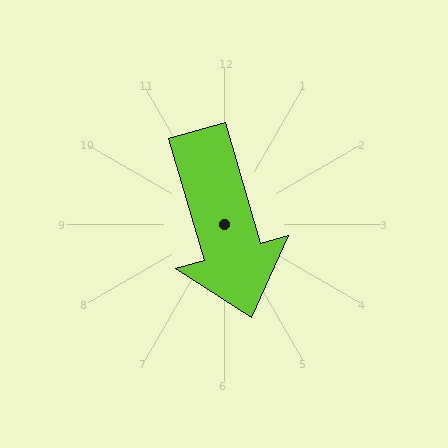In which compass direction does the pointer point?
South.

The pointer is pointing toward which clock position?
Roughly 5 o'clock.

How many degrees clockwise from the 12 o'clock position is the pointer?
Approximately 164 degrees.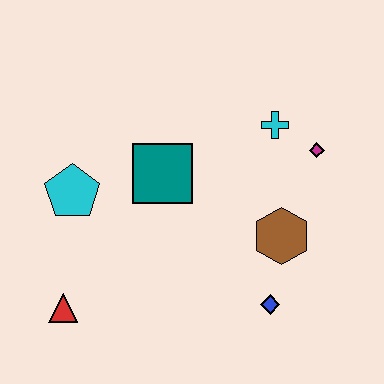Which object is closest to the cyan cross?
The magenta diamond is closest to the cyan cross.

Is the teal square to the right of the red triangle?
Yes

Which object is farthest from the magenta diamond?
The red triangle is farthest from the magenta diamond.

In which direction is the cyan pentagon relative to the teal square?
The cyan pentagon is to the left of the teal square.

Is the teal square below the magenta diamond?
Yes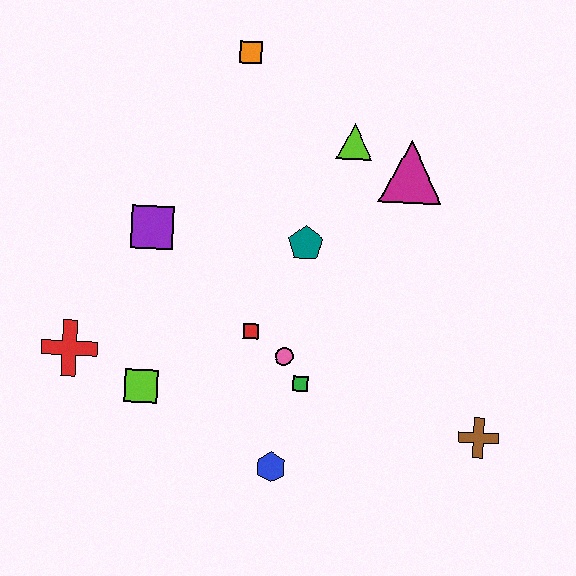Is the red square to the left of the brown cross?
Yes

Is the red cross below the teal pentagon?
Yes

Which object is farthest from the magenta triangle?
The red cross is farthest from the magenta triangle.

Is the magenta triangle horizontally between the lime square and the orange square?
No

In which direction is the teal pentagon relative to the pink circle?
The teal pentagon is above the pink circle.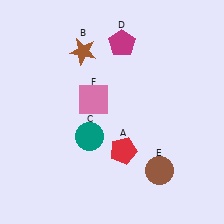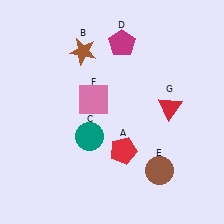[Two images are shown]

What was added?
A red triangle (G) was added in Image 2.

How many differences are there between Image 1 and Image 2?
There is 1 difference between the two images.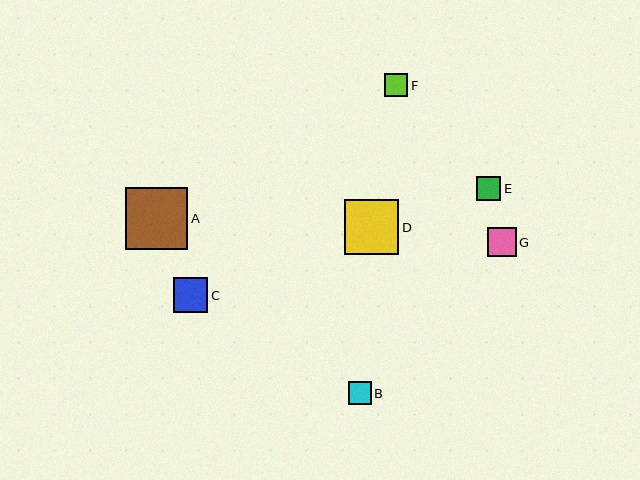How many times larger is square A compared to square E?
Square A is approximately 2.6 times the size of square E.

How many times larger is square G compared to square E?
Square G is approximately 1.2 times the size of square E.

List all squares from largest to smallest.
From largest to smallest: A, D, C, G, E, F, B.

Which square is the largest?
Square A is the largest with a size of approximately 62 pixels.